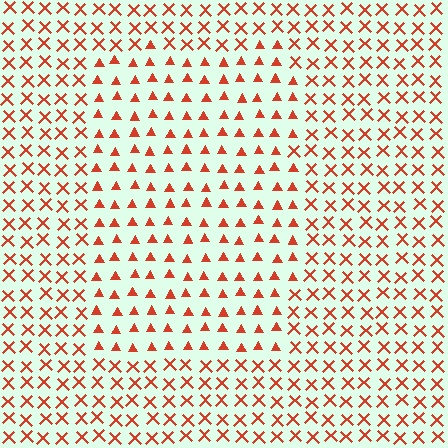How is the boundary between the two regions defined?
The boundary is defined by a change in element shape: triangles inside vs. X marks outside. All elements share the same color and spacing.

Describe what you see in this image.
The image is filled with small red elements arranged in a uniform grid. A rectangle-shaped region contains triangles, while the surrounding area contains X marks. The boundary is defined purely by the change in element shape.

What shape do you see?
I see a rectangle.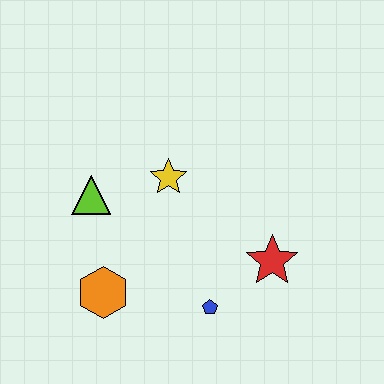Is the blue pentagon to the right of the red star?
No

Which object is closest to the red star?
The blue pentagon is closest to the red star.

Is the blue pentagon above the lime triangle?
No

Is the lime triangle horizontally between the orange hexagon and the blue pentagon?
No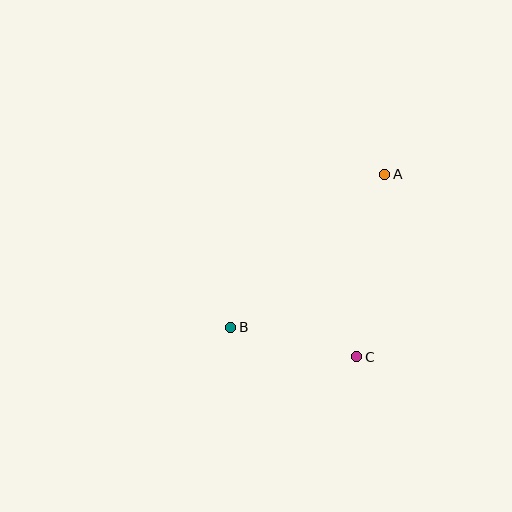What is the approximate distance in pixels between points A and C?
The distance between A and C is approximately 185 pixels.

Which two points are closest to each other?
Points B and C are closest to each other.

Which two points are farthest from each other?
Points A and B are farthest from each other.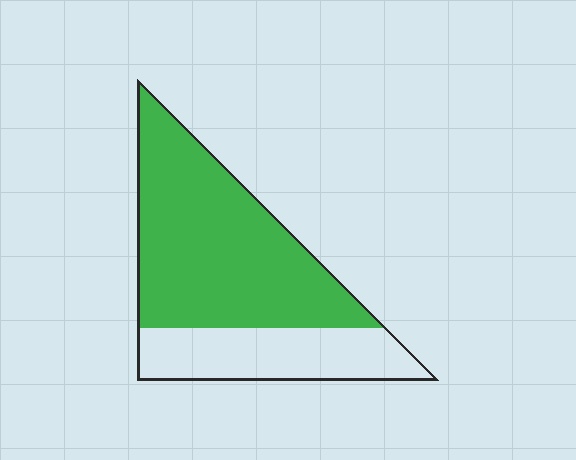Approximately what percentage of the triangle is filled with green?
Approximately 70%.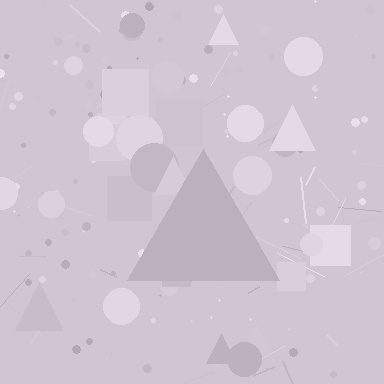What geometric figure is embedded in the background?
A triangle is embedded in the background.